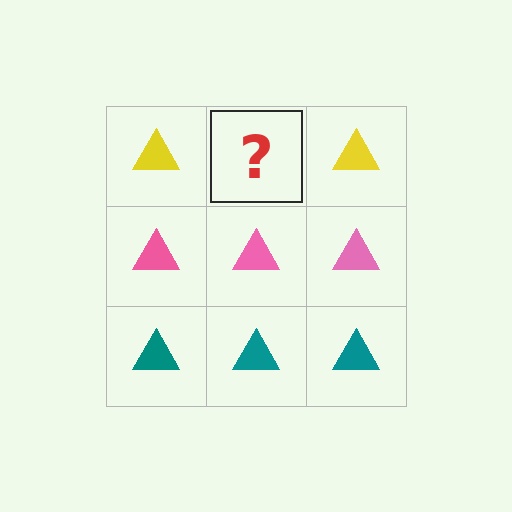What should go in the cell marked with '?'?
The missing cell should contain a yellow triangle.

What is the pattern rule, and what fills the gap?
The rule is that each row has a consistent color. The gap should be filled with a yellow triangle.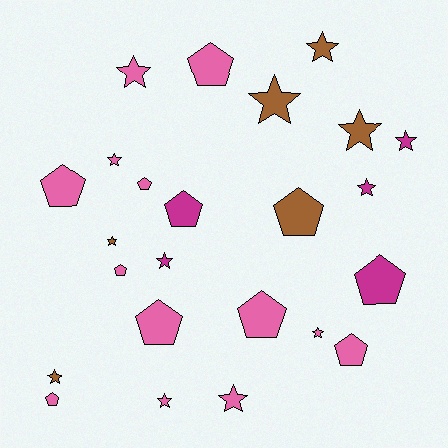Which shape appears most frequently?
Star, with 13 objects.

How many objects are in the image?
There are 24 objects.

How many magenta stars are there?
There are 3 magenta stars.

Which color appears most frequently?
Pink, with 13 objects.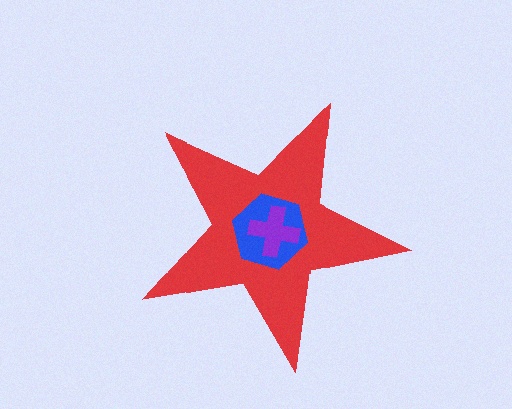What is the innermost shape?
The purple cross.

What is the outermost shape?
The red star.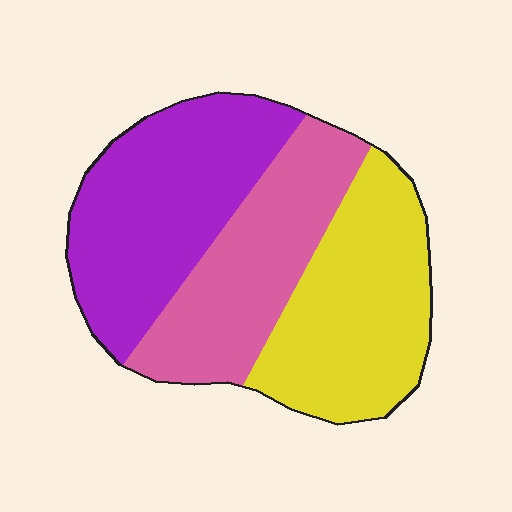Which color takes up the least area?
Pink, at roughly 30%.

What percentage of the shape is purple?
Purple takes up about three eighths (3/8) of the shape.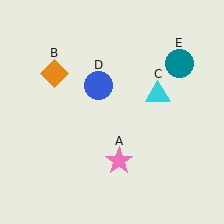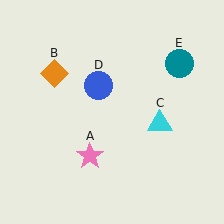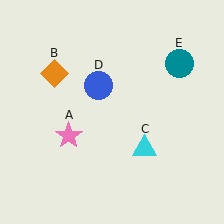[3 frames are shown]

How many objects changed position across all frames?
2 objects changed position: pink star (object A), cyan triangle (object C).